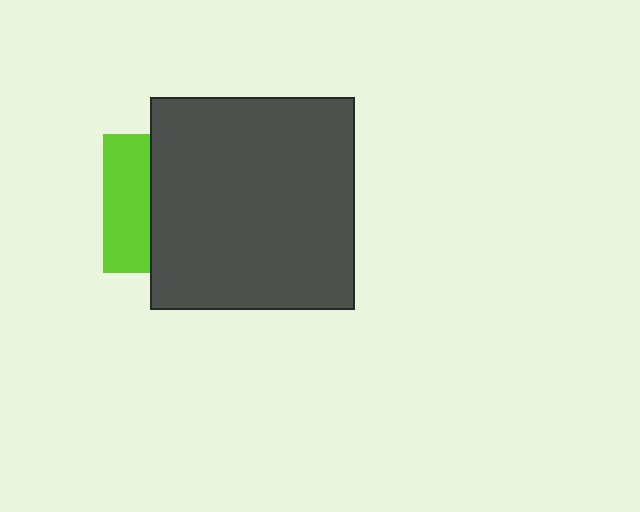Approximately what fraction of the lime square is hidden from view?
Roughly 67% of the lime square is hidden behind the dark gray rectangle.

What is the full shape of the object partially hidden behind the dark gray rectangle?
The partially hidden object is a lime square.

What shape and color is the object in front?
The object in front is a dark gray rectangle.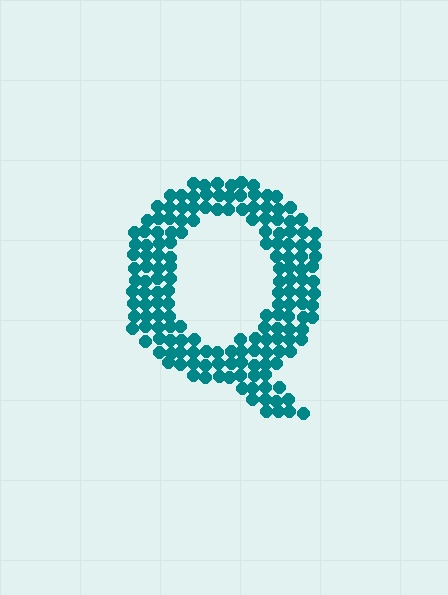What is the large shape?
The large shape is the letter Q.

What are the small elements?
The small elements are circles.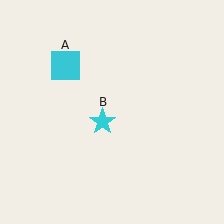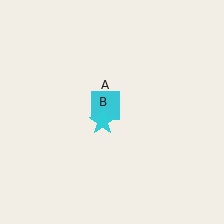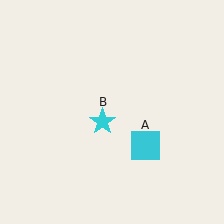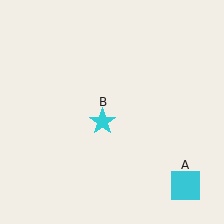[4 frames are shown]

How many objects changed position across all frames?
1 object changed position: cyan square (object A).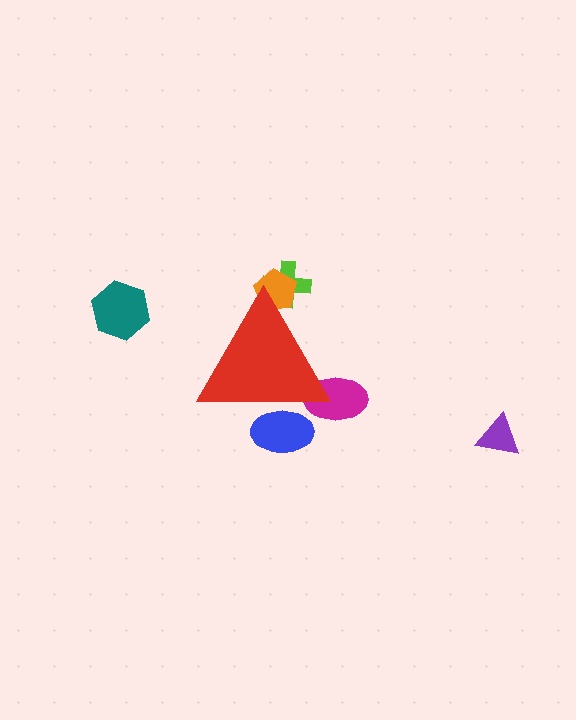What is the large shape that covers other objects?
A red triangle.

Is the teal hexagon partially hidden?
No, the teal hexagon is fully visible.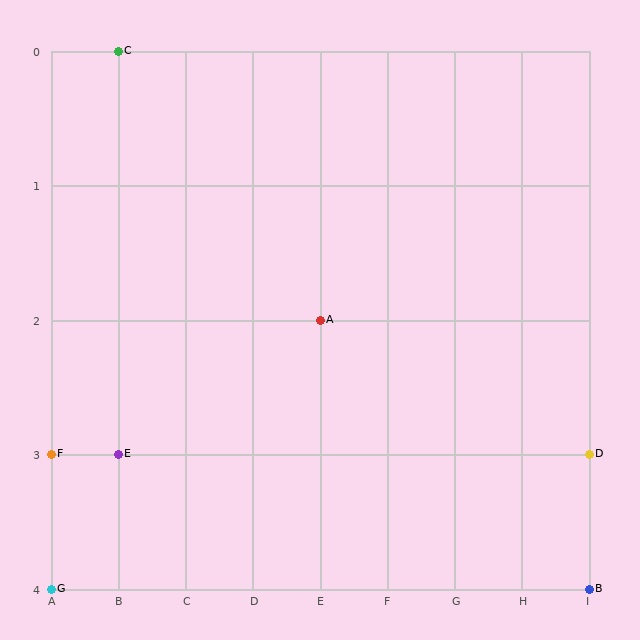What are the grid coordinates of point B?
Point B is at grid coordinates (I, 4).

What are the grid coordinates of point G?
Point G is at grid coordinates (A, 4).